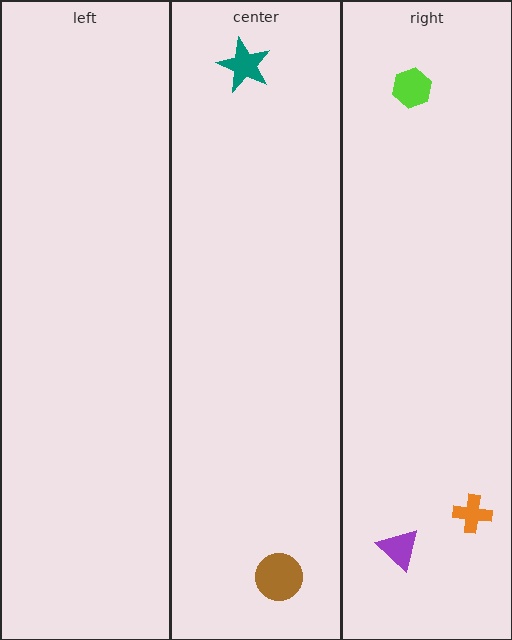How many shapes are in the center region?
2.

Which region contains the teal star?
The center region.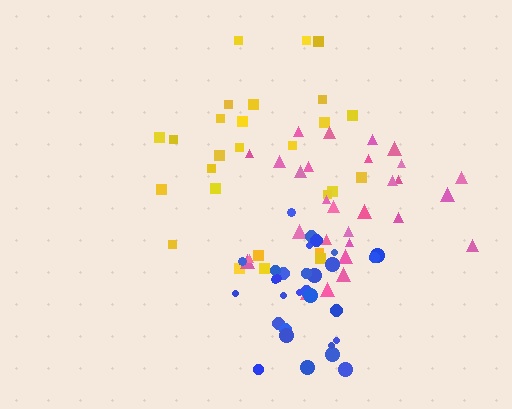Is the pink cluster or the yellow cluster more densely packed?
Pink.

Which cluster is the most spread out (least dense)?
Yellow.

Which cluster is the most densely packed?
Blue.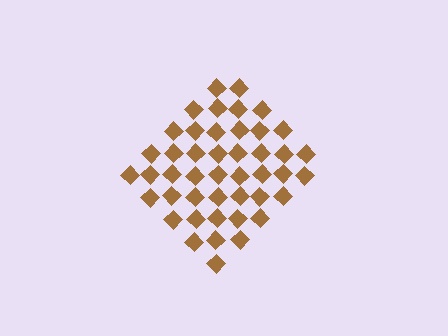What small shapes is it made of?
It is made of small diamonds.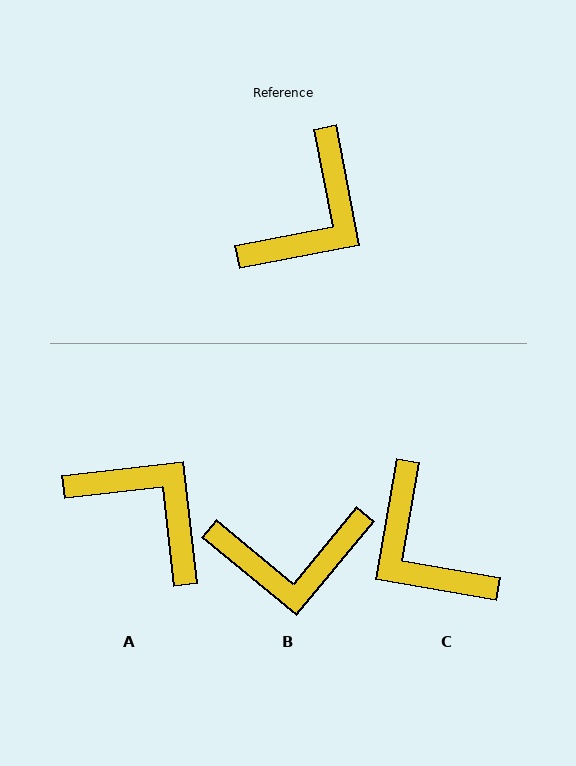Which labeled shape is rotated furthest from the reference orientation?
C, about 110 degrees away.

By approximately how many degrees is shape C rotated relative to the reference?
Approximately 110 degrees clockwise.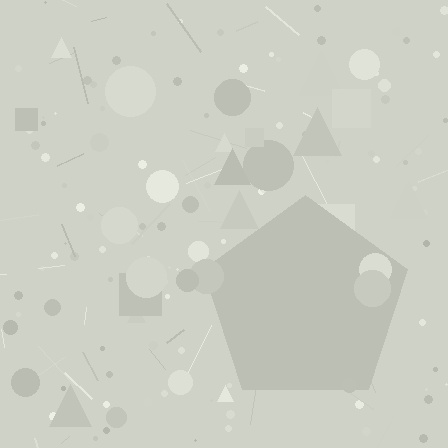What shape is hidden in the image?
A pentagon is hidden in the image.